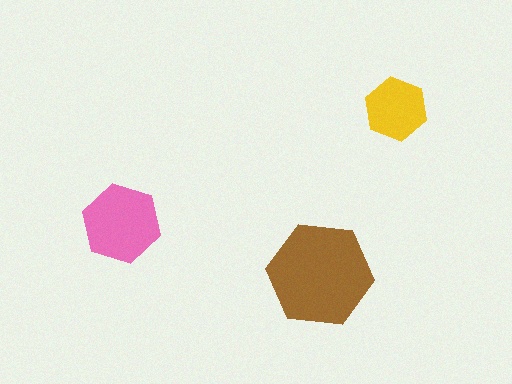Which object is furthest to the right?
The yellow hexagon is rightmost.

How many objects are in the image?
There are 3 objects in the image.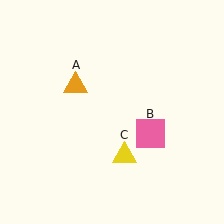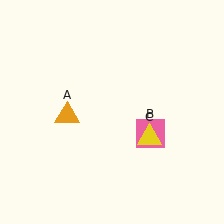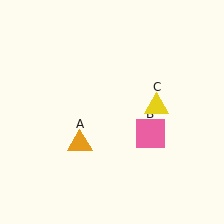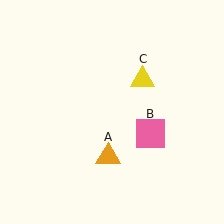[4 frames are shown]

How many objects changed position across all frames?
2 objects changed position: orange triangle (object A), yellow triangle (object C).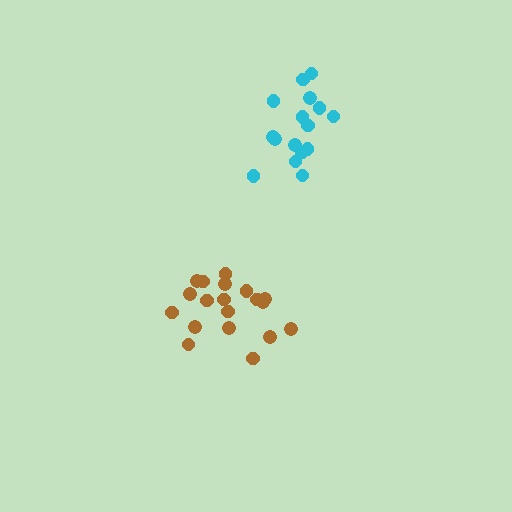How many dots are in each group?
Group 1: 19 dots, Group 2: 16 dots (35 total).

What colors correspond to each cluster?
The clusters are colored: brown, cyan.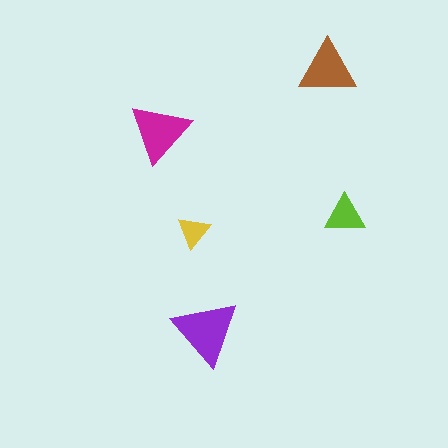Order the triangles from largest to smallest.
the purple one, the magenta one, the brown one, the lime one, the yellow one.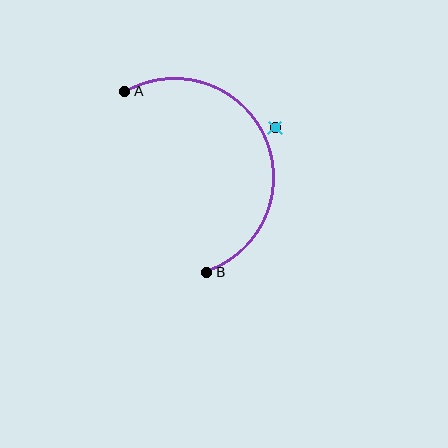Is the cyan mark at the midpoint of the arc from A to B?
No — the cyan mark does not lie on the arc at all. It sits slightly outside the curve.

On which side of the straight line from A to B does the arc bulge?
The arc bulges to the right of the straight line connecting A and B.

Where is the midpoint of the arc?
The arc midpoint is the point on the curve farthest from the straight line joining A and B. It sits to the right of that line.